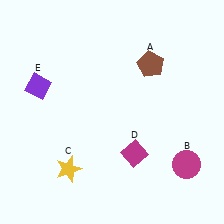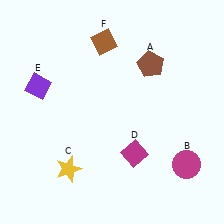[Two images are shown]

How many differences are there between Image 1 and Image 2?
There is 1 difference between the two images.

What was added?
A brown diamond (F) was added in Image 2.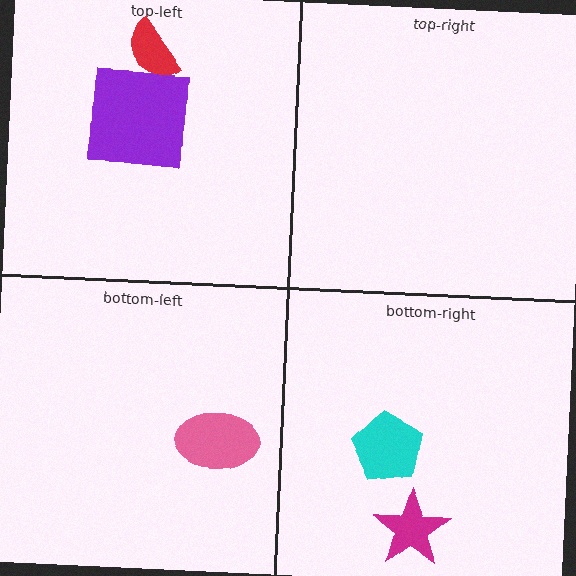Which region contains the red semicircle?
The top-left region.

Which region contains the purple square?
The top-left region.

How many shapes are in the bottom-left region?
1.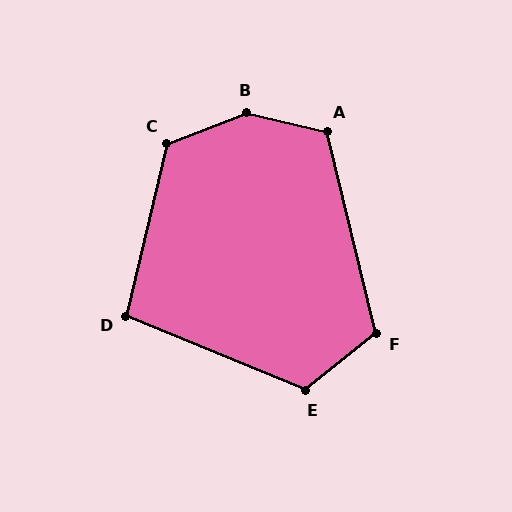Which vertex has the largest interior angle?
B, at approximately 146 degrees.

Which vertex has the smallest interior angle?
D, at approximately 99 degrees.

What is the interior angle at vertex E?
Approximately 119 degrees (obtuse).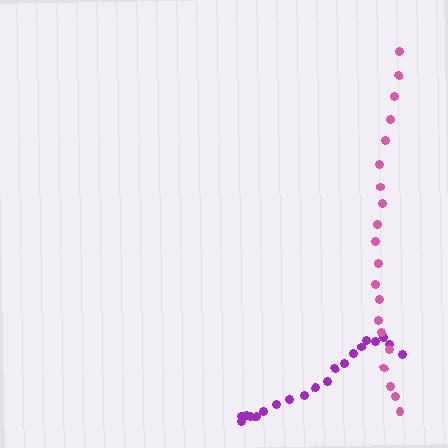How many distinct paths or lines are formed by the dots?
There are 2 distinct paths.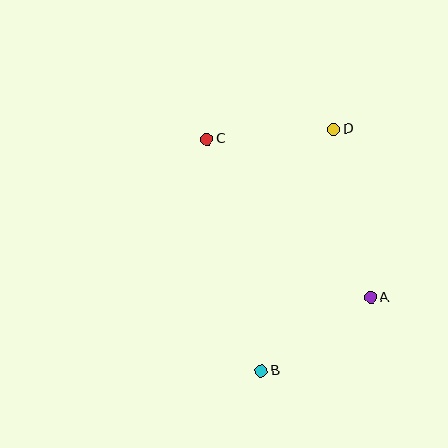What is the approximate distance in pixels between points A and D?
The distance between A and D is approximately 172 pixels.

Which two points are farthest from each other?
Points B and D are farthest from each other.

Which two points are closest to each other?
Points C and D are closest to each other.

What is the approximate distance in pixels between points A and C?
The distance between A and C is approximately 228 pixels.